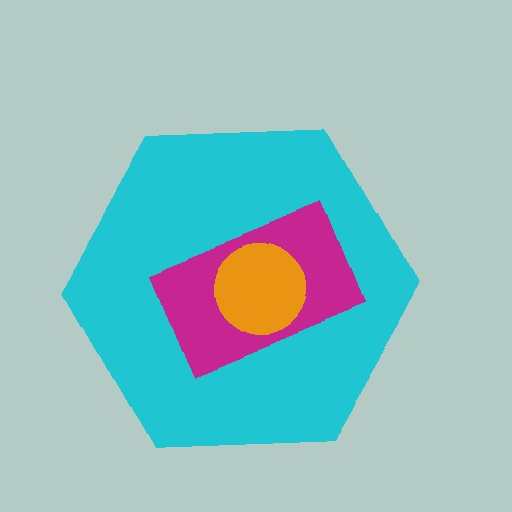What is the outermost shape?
The cyan hexagon.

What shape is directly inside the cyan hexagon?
The magenta rectangle.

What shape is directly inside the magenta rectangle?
The orange circle.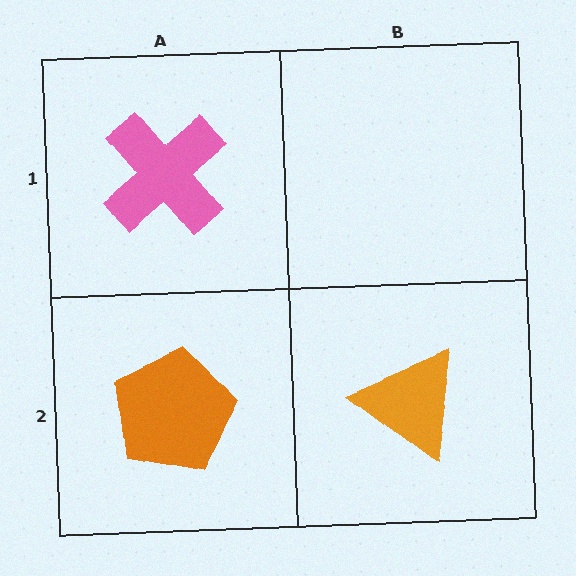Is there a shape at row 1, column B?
No, that cell is empty.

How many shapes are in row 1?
1 shape.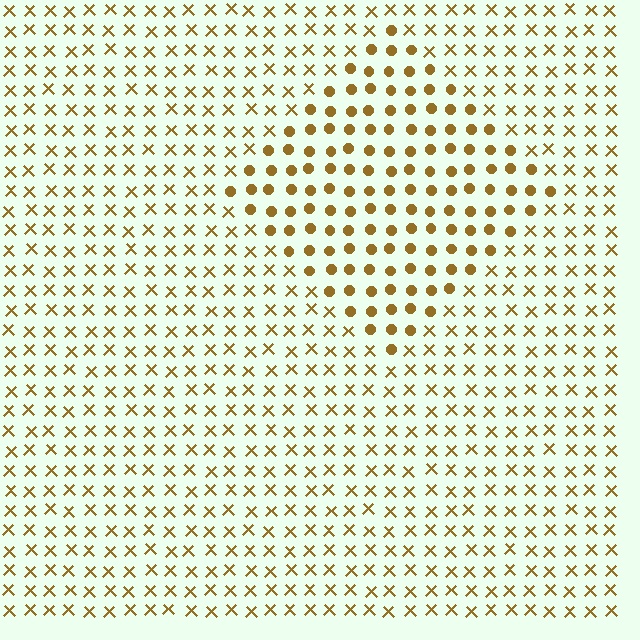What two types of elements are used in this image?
The image uses circles inside the diamond region and X marks outside it.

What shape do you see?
I see a diamond.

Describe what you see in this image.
The image is filled with small brown elements arranged in a uniform grid. A diamond-shaped region contains circles, while the surrounding area contains X marks. The boundary is defined purely by the change in element shape.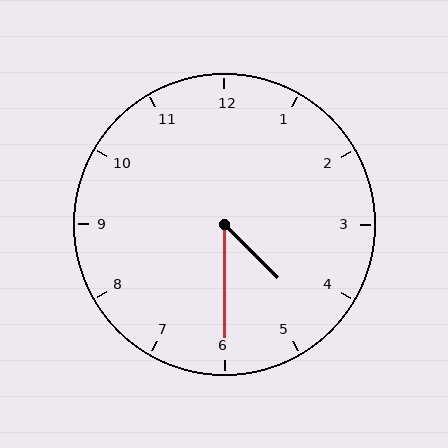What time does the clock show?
4:30.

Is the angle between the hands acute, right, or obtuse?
It is acute.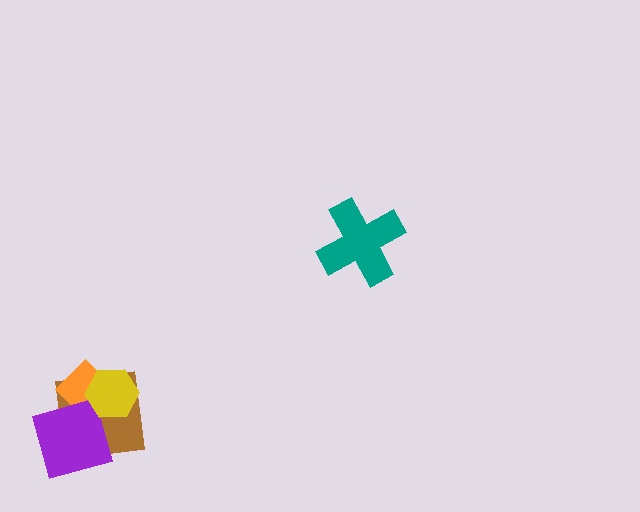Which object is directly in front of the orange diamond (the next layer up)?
The purple square is directly in front of the orange diamond.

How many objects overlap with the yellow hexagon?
2 objects overlap with the yellow hexagon.